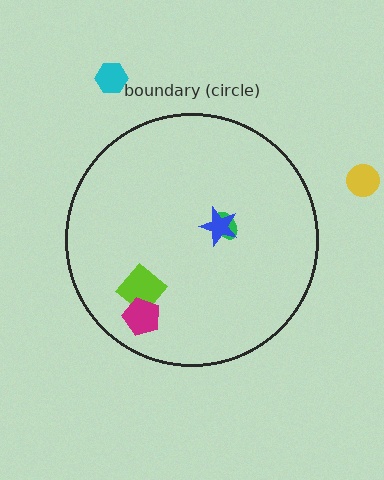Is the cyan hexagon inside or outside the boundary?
Outside.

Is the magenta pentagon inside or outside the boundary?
Inside.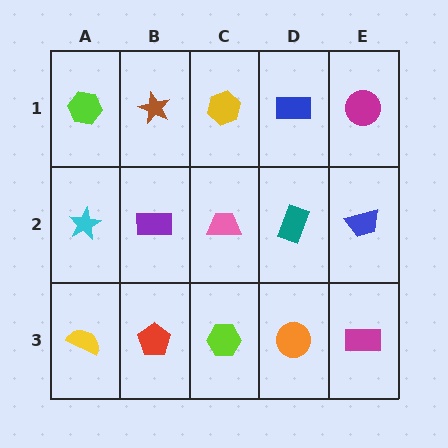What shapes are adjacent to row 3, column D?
A teal rectangle (row 2, column D), a lime hexagon (row 3, column C), a magenta rectangle (row 3, column E).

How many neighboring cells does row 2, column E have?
3.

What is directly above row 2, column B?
A brown star.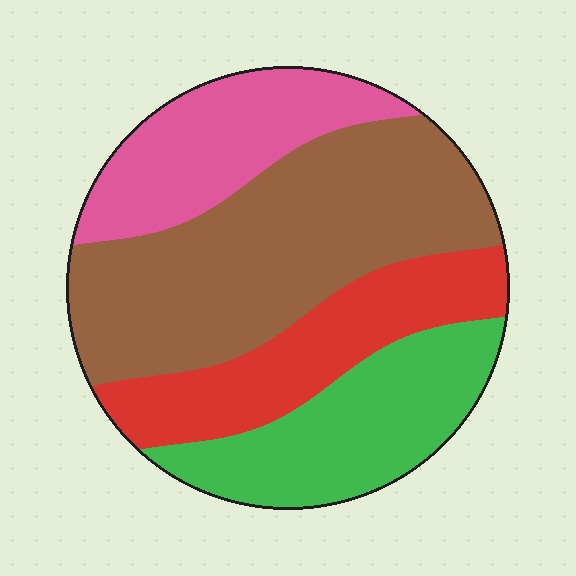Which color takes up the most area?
Brown, at roughly 40%.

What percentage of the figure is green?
Green covers around 20% of the figure.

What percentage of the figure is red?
Red takes up between a sixth and a third of the figure.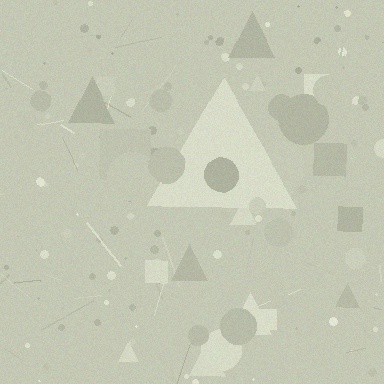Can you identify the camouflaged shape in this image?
The camouflaged shape is a triangle.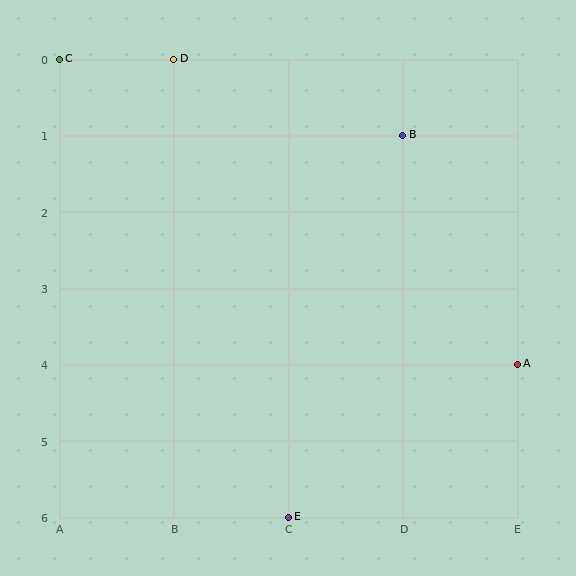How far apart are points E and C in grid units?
Points E and C are 2 columns and 6 rows apart (about 6.3 grid units diagonally).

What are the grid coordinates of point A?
Point A is at grid coordinates (E, 4).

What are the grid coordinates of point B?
Point B is at grid coordinates (D, 1).